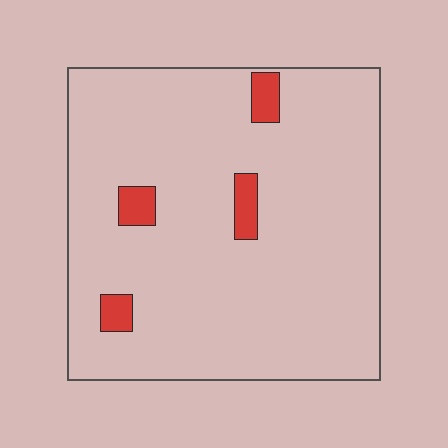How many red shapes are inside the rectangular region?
4.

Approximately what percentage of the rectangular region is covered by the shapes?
Approximately 5%.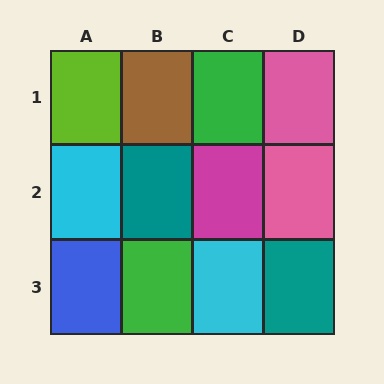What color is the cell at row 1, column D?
Pink.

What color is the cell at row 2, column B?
Teal.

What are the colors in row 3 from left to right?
Blue, green, cyan, teal.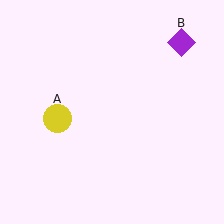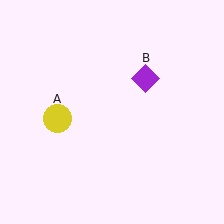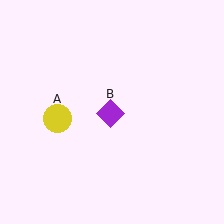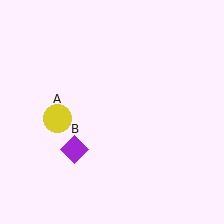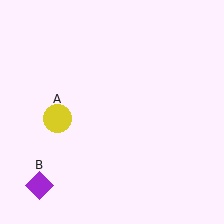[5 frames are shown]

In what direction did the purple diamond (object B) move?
The purple diamond (object B) moved down and to the left.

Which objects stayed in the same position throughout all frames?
Yellow circle (object A) remained stationary.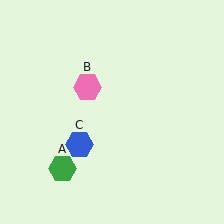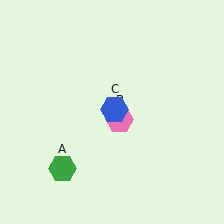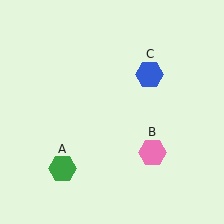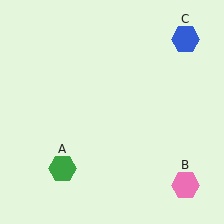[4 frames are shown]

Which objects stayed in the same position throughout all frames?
Green hexagon (object A) remained stationary.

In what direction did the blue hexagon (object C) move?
The blue hexagon (object C) moved up and to the right.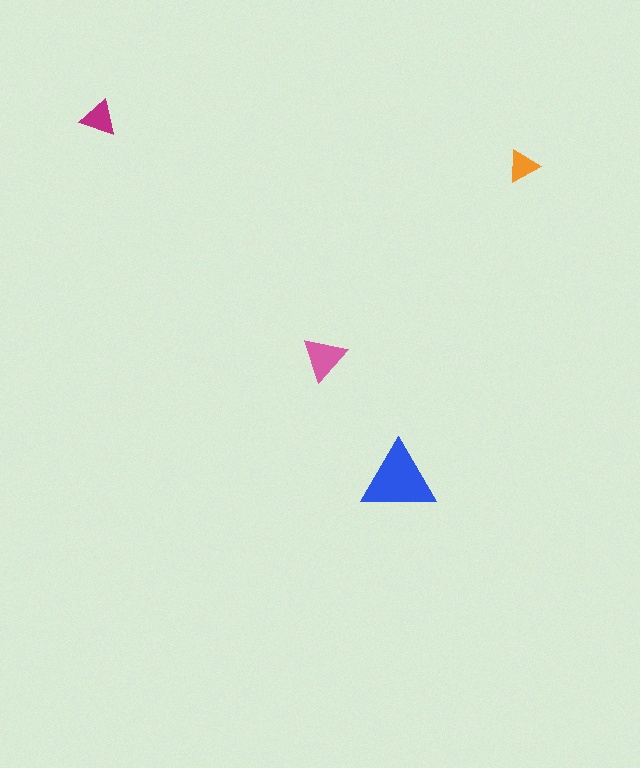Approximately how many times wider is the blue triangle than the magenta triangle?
About 2 times wider.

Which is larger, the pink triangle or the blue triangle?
The blue one.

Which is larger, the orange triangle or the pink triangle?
The pink one.